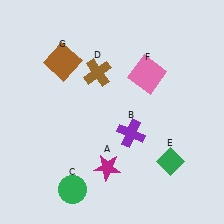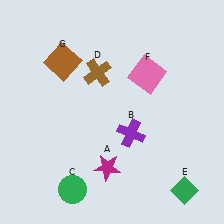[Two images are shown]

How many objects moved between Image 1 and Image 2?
1 object moved between the two images.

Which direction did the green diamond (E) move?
The green diamond (E) moved down.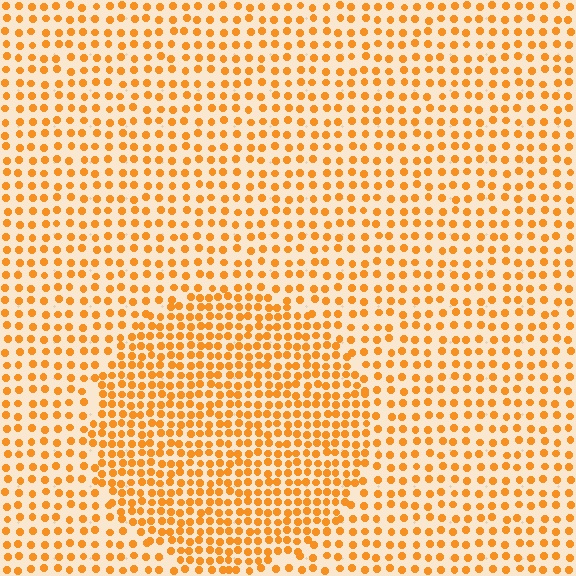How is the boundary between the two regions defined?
The boundary is defined by a change in element density (approximately 1.7x ratio). All elements are the same color, size, and shape.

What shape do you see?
I see a circle.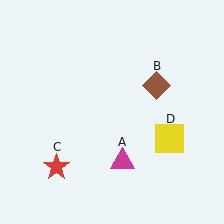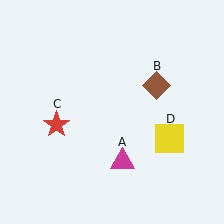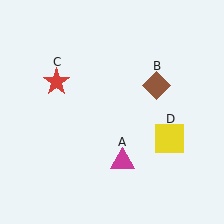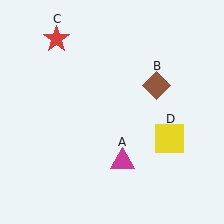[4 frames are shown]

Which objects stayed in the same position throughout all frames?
Magenta triangle (object A) and brown diamond (object B) and yellow square (object D) remained stationary.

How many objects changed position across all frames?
1 object changed position: red star (object C).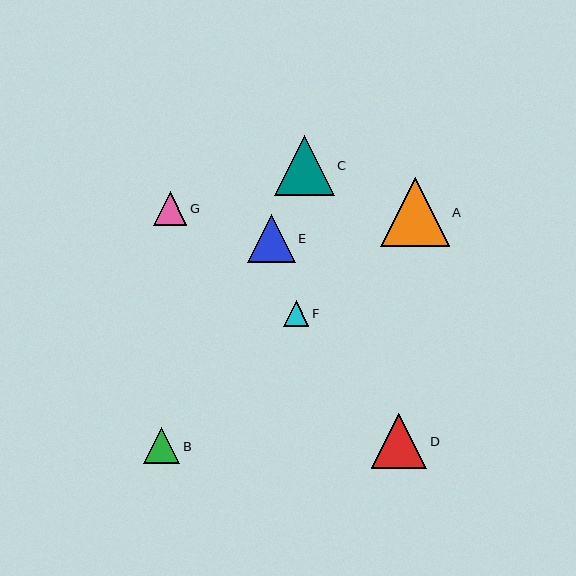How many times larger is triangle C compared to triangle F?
Triangle C is approximately 2.3 times the size of triangle F.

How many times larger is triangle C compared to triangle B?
Triangle C is approximately 1.6 times the size of triangle B.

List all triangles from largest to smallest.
From largest to smallest: A, C, D, E, B, G, F.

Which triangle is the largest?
Triangle A is the largest with a size of approximately 68 pixels.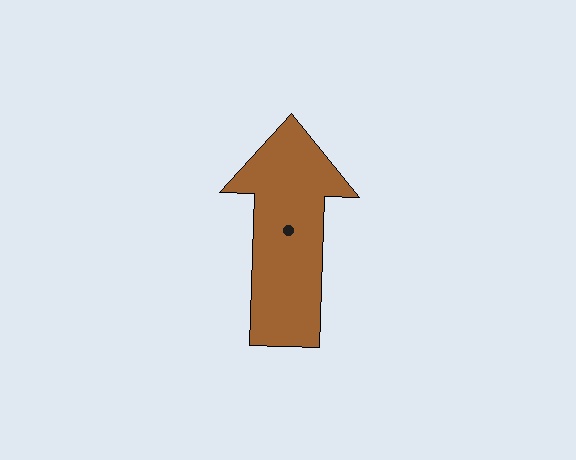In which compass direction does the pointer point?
North.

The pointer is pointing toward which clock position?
Roughly 12 o'clock.